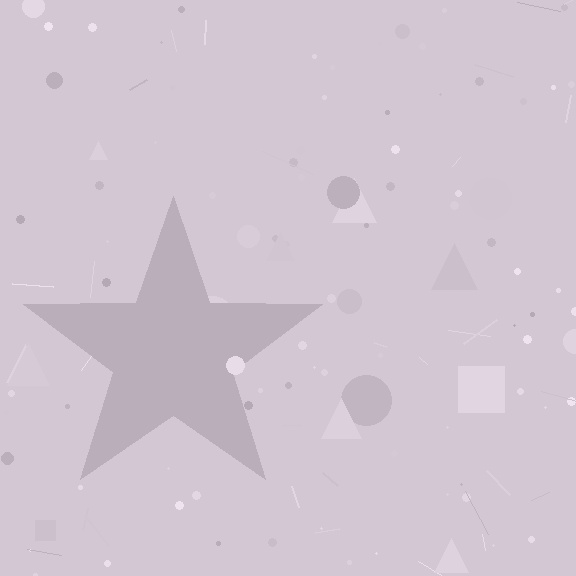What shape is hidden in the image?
A star is hidden in the image.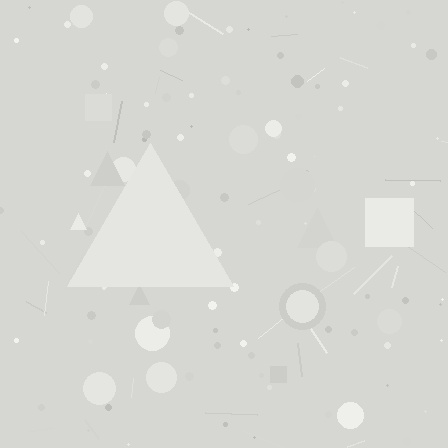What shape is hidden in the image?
A triangle is hidden in the image.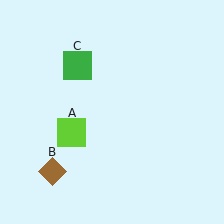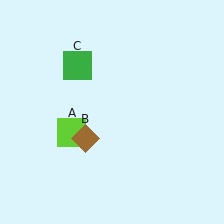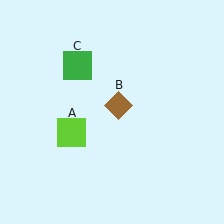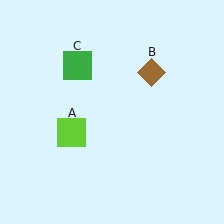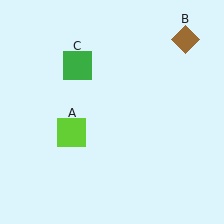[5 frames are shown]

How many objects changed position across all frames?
1 object changed position: brown diamond (object B).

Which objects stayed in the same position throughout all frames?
Lime square (object A) and green square (object C) remained stationary.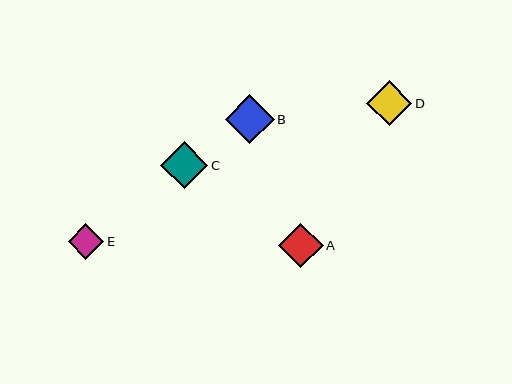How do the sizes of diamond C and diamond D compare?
Diamond C and diamond D are approximately the same size.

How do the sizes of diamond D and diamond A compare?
Diamond D and diamond A are approximately the same size.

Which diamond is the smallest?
Diamond E is the smallest with a size of approximately 36 pixels.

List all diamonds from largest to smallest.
From largest to smallest: B, C, D, A, E.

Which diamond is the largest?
Diamond B is the largest with a size of approximately 49 pixels.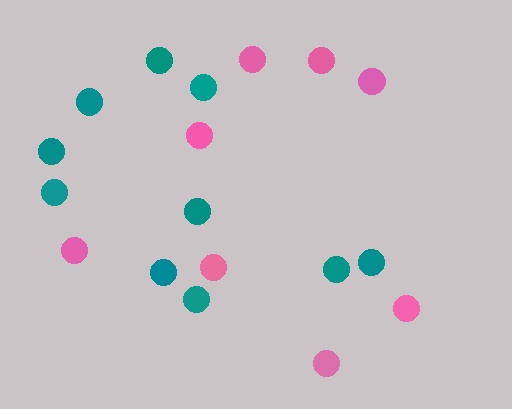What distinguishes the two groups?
There are 2 groups: one group of pink circles (8) and one group of teal circles (10).